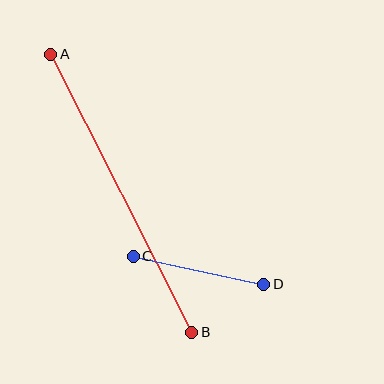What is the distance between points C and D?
The distance is approximately 134 pixels.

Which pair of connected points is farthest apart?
Points A and B are farthest apart.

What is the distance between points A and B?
The distance is approximately 311 pixels.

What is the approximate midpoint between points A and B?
The midpoint is at approximately (121, 193) pixels.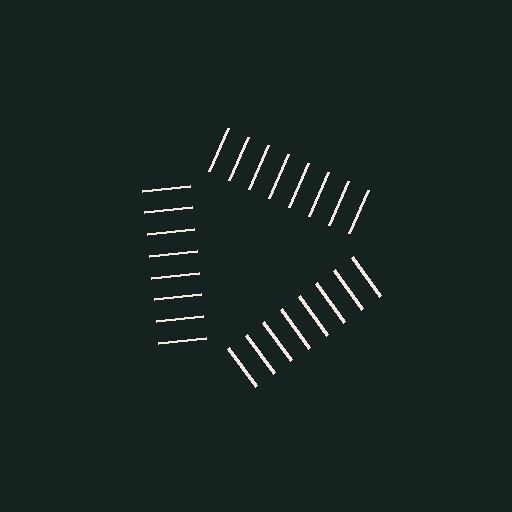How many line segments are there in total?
24 — 8 along each of the 3 edges.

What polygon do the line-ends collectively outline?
An illusory triangle — the line segments terminate on its edges but no continuous stroke is drawn.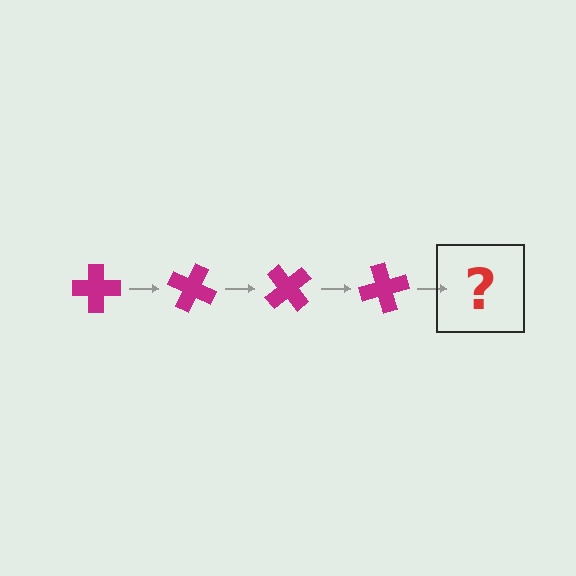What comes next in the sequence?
The next element should be a magenta cross rotated 100 degrees.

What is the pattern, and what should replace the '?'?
The pattern is that the cross rotates 25 degrees each step. The '?' should be a magenta cross rotated 100 degrees.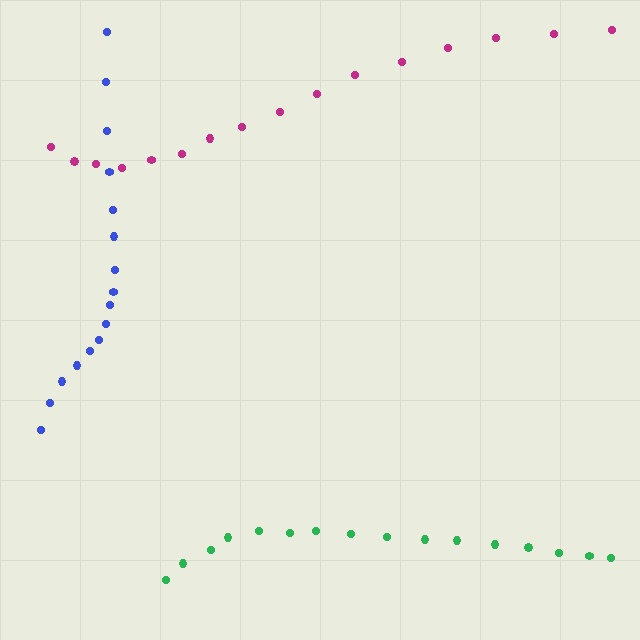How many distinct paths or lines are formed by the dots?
There are 3 distinct paths.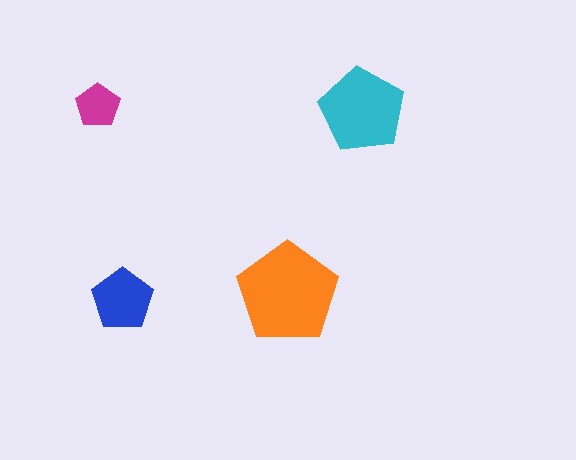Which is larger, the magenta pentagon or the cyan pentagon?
The cyan one.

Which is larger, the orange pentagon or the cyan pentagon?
The orange one.